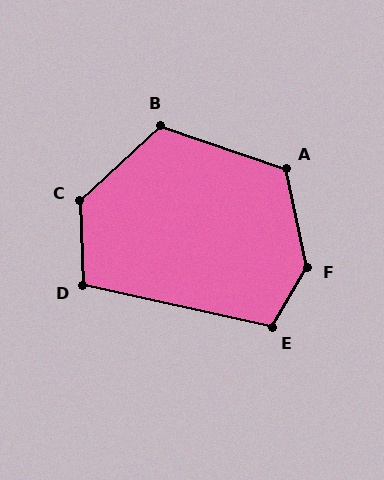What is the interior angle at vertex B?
Approximately 118 degrees (obtuse).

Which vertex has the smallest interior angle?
D, at approximately 104 degrees.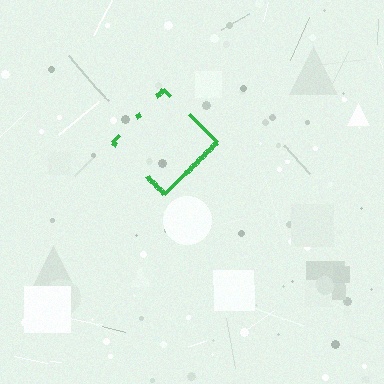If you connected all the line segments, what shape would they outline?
They would outline a diamond.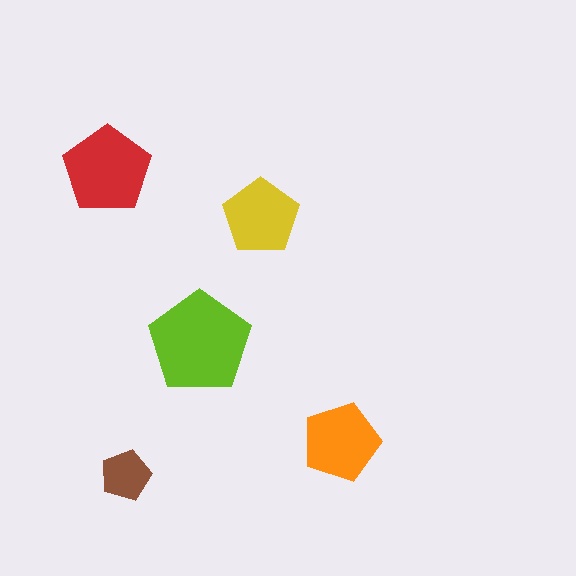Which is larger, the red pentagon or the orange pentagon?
The red one.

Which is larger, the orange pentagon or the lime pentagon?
The lime one.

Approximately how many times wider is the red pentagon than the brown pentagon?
About 2 times wider.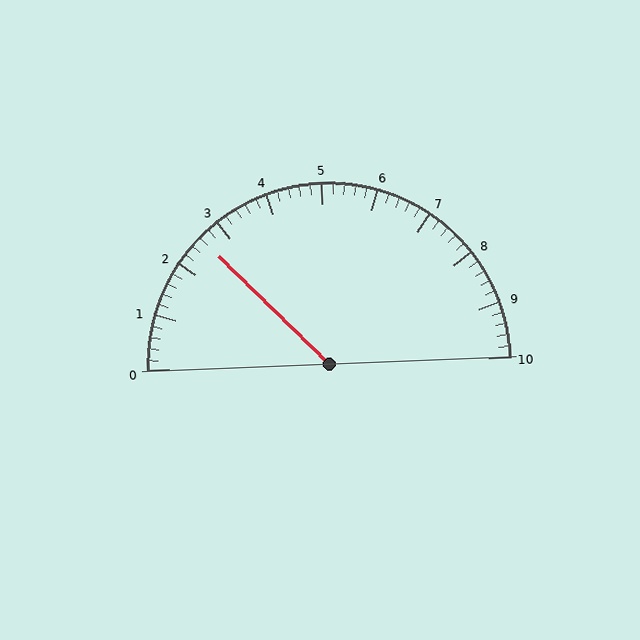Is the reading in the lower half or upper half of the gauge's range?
The reading is in the lower half of the range (0 to 10).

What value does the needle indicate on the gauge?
The needle indicates approximately 2.6.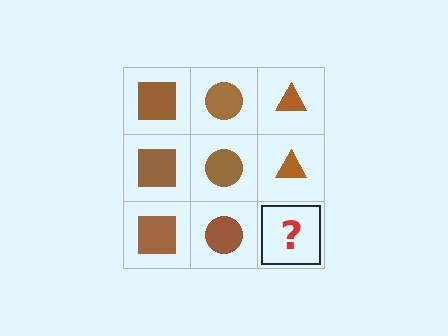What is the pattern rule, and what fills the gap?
The rule is that each column has a consistent shape. The gap should be filled with a brown triangle.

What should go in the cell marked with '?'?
The missing cell should contain a brown triangle.